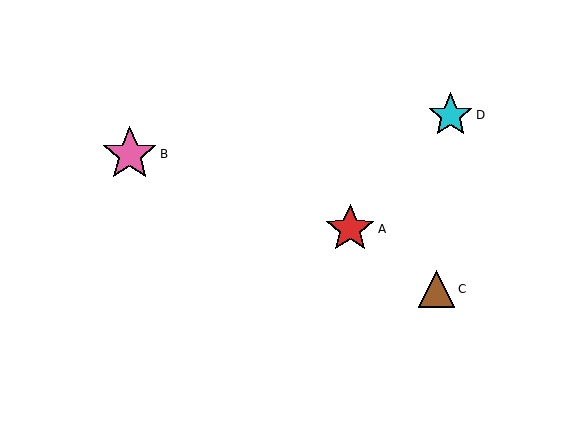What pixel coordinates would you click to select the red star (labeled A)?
Click at (350, 229) to select the red star A.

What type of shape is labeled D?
Shape D is a cyan star.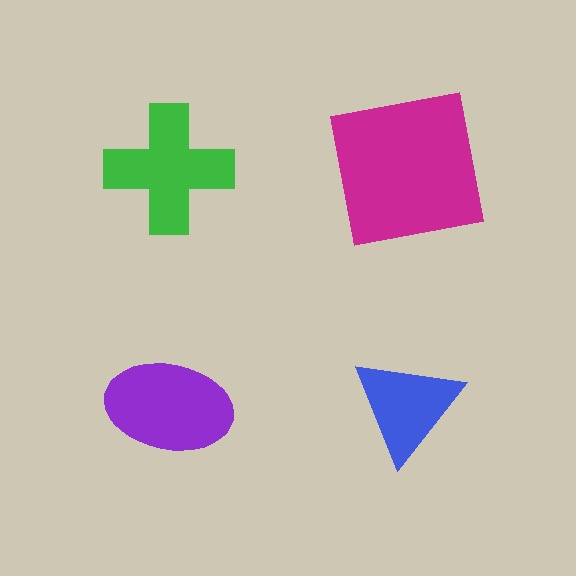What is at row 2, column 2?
A blue triangle.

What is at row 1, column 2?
A magenta square.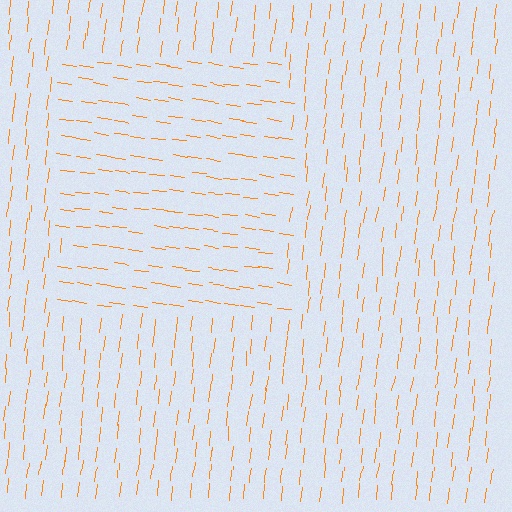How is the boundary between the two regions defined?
The boundary is defined purely by a change in line orientation (approximately 88 degrees difference). All lines are the same color and thickness.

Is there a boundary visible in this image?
Yes, there is a texture boundary formed by a change in line orientation.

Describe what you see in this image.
The image is filled with small orange line segments. A rectangle region in the image has lines oriented differently from the surrounding lines, creating a visible texture boundary.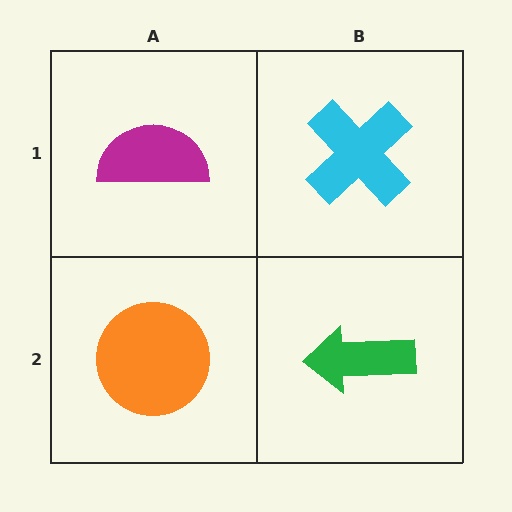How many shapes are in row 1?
2 shapes.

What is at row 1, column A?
A magenta semicircle.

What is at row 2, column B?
A green arrow.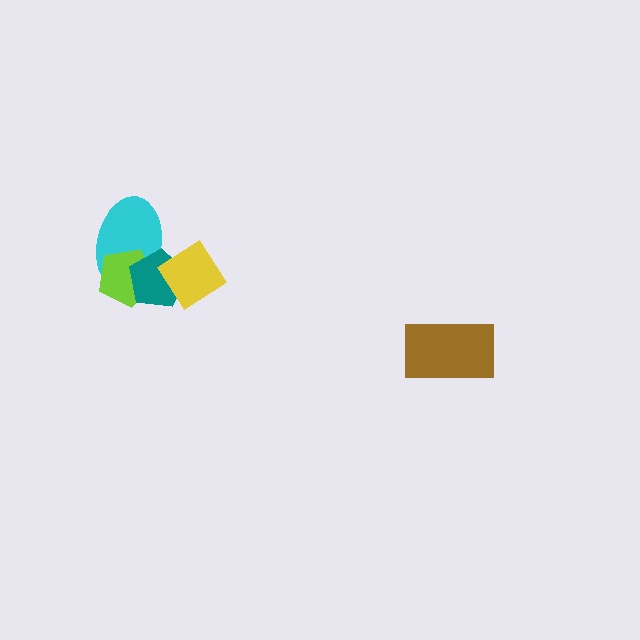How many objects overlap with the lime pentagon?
2 objects overlap with the lime pentagon.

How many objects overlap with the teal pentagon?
3 objects overlap with the teal pentagon.